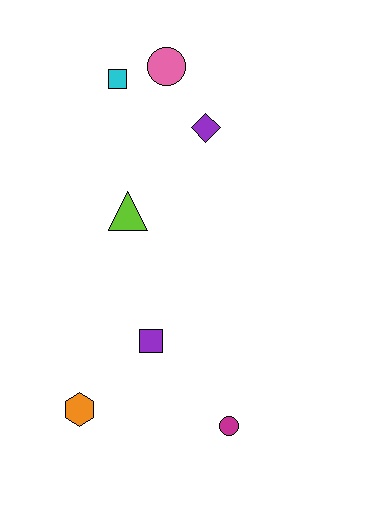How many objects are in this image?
There are 7 objects.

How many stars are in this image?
There are no stars.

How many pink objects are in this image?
There is 1 pink object.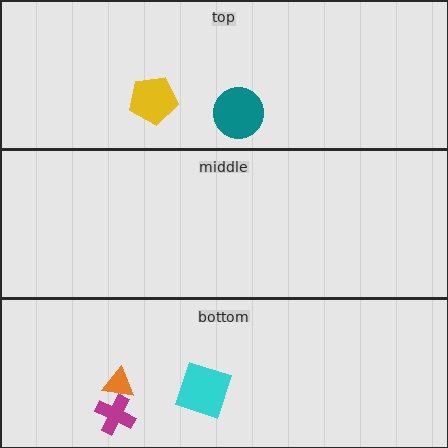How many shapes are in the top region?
2.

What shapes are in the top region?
The teal circle, the yellow pentagon.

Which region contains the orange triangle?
The bottom region.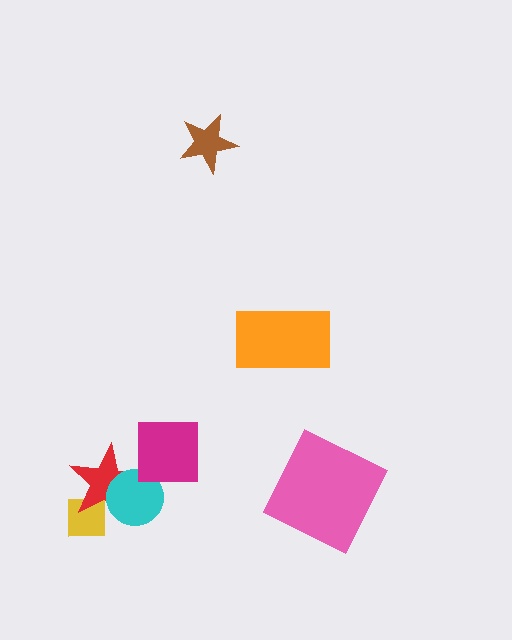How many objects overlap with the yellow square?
1 object overlaps with the yellow square.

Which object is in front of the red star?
The cyan circle is in front of the red star.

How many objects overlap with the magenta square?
0 objects overlap with the magenta square.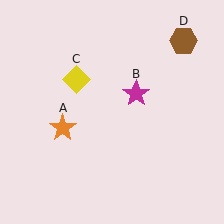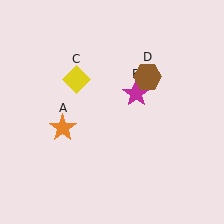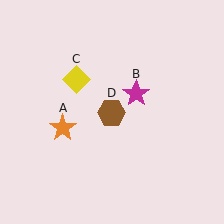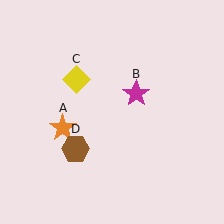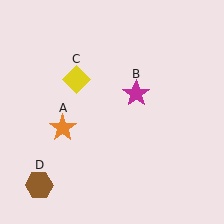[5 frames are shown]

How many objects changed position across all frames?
1 object changed position: brown hexagon (object D).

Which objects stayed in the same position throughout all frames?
Orange star (object A) and magenta star (object B) and yellow diamond (object C) remained stationary.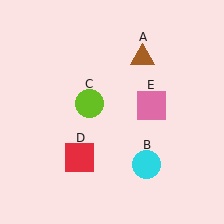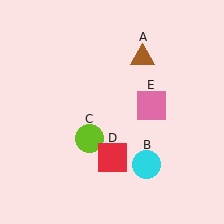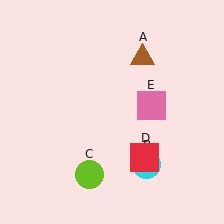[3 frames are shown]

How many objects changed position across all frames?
2 objects changed position: lime circle (object C), red square (object D).